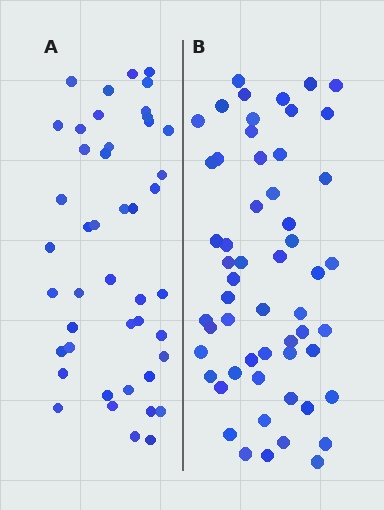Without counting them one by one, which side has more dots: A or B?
Region B (the right region) has more dots.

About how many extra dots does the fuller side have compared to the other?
Region B has roughly 12 or so more dots than region A.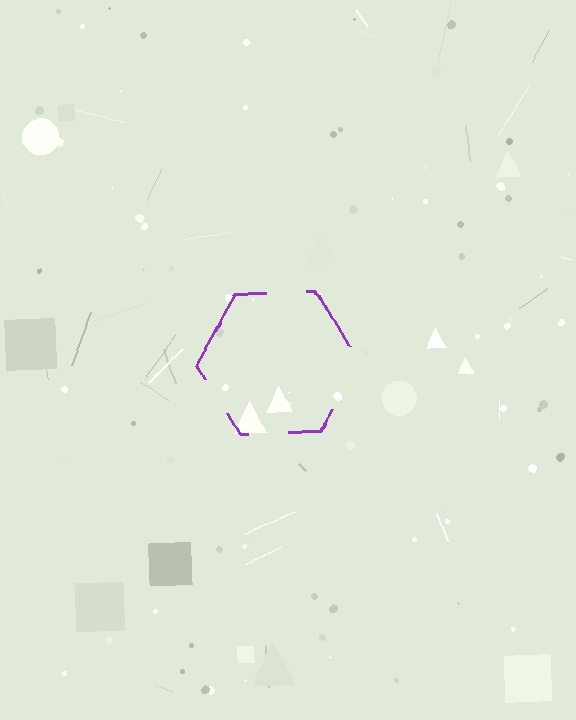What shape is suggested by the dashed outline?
The dashed outline suggests a hexagon.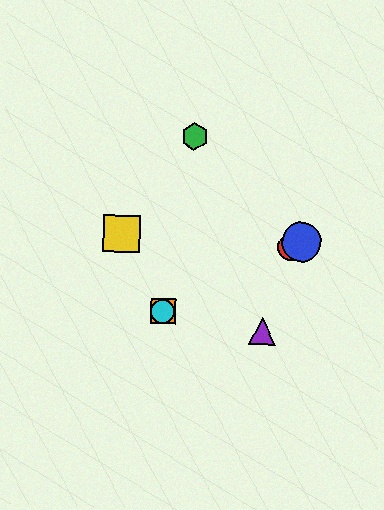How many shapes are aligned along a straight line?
4 shapes (the red circle, the blue circle, the orange square, the cyan circle) are aligned along a straight line.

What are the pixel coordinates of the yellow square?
The yellow square is at (122, 234).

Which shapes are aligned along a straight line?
The red circle, the blue circle, the orange square, the cyan circle are aligned along a straight line.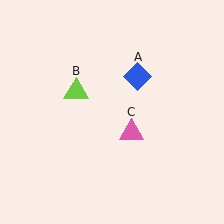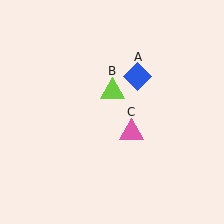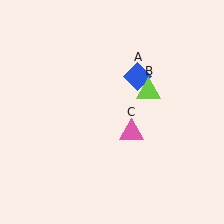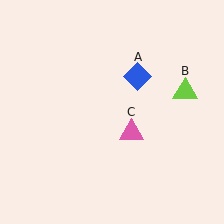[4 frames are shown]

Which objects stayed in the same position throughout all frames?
Blue diamond (object A) and pink triangle (object C) remained stationary.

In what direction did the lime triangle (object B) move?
The lime triangle (object B) moved right.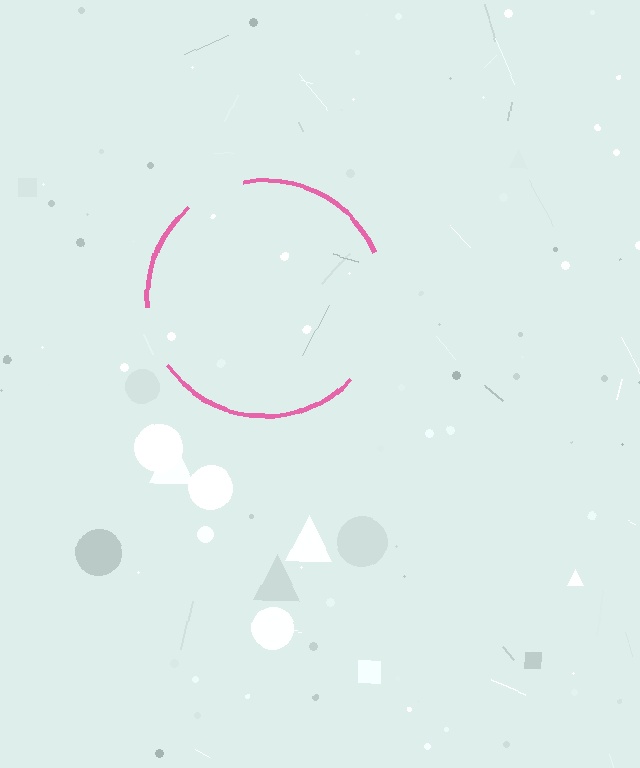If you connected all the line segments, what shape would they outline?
They would outline a circle.